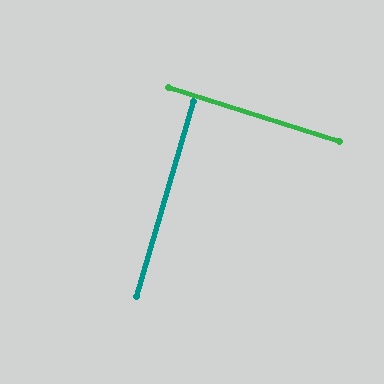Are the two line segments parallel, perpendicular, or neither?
Perpendicular — they meet at approximately 89°.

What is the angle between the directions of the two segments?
Approximately 89 degrees.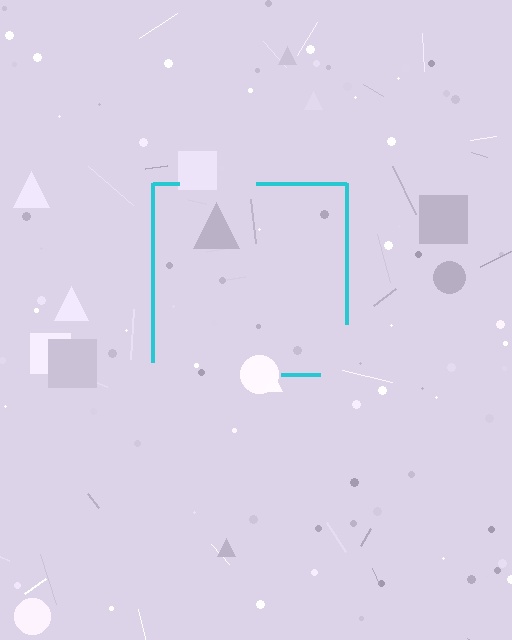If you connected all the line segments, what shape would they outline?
They would outline a square.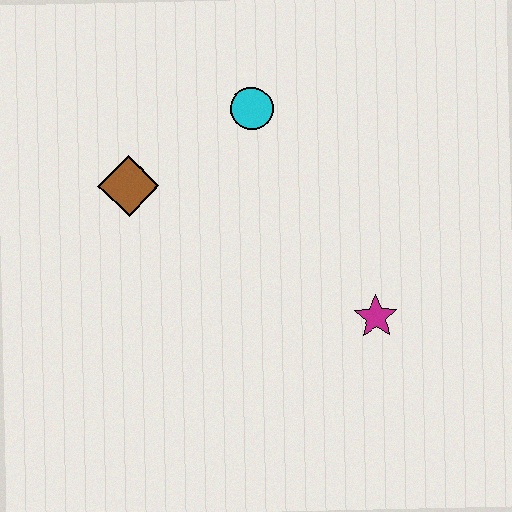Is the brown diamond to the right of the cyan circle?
No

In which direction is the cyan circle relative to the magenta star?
The cyan circle is above the magenta star.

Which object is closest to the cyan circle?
The brown diamond is closest to the cyan circle.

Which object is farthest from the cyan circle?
The magenta star is farthest from the cyan circle.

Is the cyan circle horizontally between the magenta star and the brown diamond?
Yes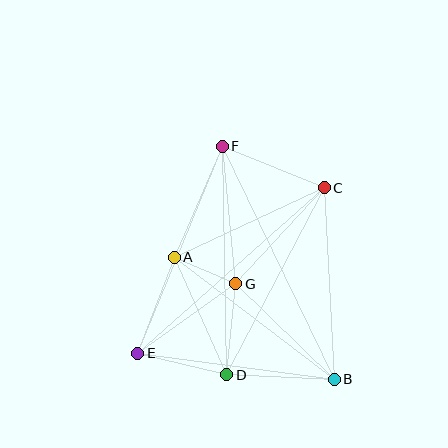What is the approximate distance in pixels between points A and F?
The distance between A and F is approximately 121 pixels.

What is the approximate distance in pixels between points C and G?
The distance between C and G is approximately 131 pixels.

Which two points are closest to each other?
Points A and G are closest to each other.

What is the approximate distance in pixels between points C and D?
The distance between C and D is approximately 211 pixels.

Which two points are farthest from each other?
Points B and F are farthest from each other.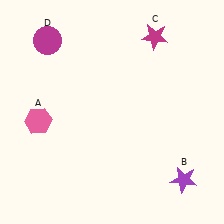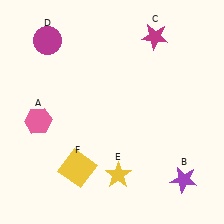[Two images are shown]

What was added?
A yellow star (E), a yellow square (F) were added in Image 2.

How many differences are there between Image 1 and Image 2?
There are 2 differences between the two images.